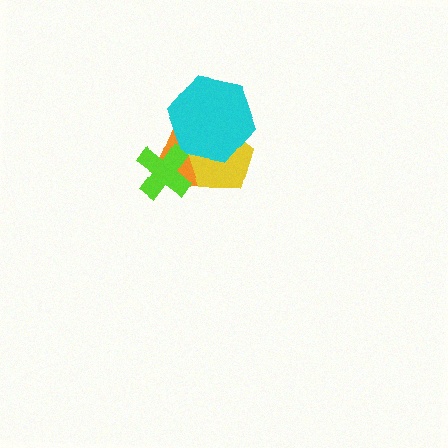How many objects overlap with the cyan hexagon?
2 objects overlap with the cyan hexagon.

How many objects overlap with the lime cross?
1 object overlaps with the lime cross.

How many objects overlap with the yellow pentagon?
2 objects overlap with the yellow pentagon.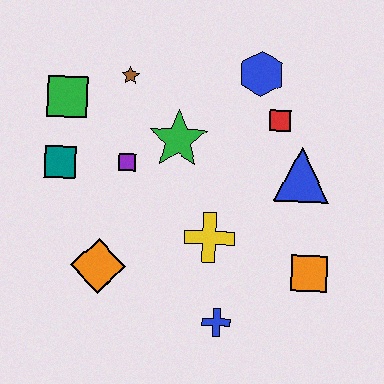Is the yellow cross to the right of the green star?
Yes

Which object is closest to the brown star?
The green square is closest to the brown star.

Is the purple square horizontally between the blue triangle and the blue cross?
No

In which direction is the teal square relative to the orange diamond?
The teal square is above the orange diamond.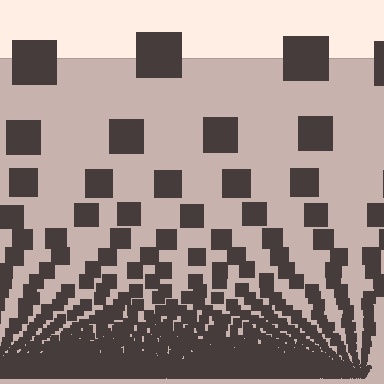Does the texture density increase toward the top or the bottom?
Density increases toward the bottom.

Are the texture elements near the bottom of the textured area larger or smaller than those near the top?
Smaller. The gradient is inverted — elements near the bottom are smaller and denser.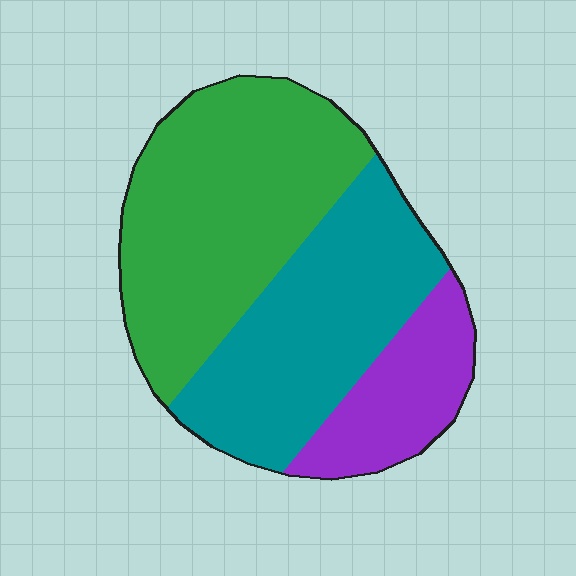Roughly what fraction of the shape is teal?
Teal covers 37% of the shape.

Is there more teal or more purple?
Teal.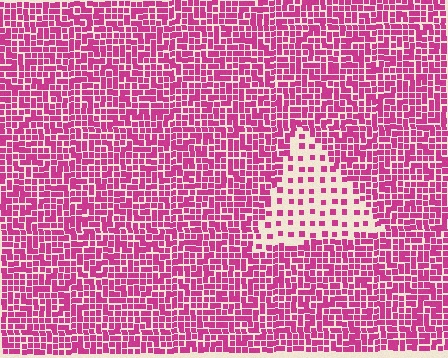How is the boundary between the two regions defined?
The boundary is defined by a change in element density (approximately 3.0x ratio). All elements are the same color, size, and shape.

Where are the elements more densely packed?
The elements are more densely packed outside the triangle boundary.